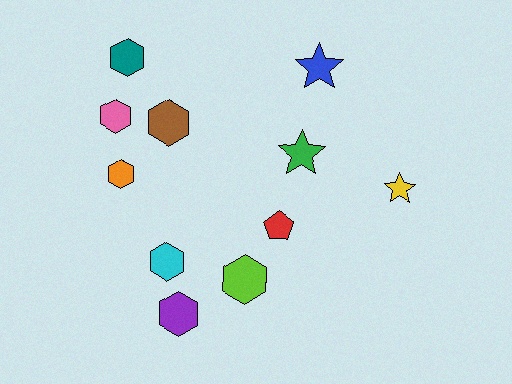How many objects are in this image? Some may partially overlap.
There are 11 objects.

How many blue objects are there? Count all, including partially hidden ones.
There is 1 blue object.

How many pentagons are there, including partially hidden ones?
There is 1 pentagon.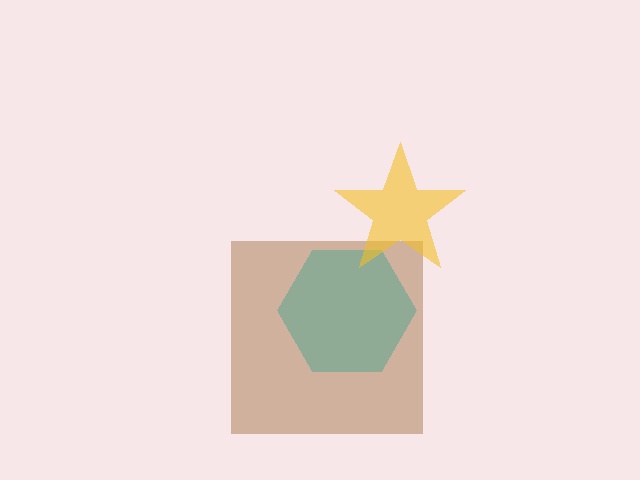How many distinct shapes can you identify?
There are 3 distinct shapes: a cyan hexagon, a brown square, a yellow star.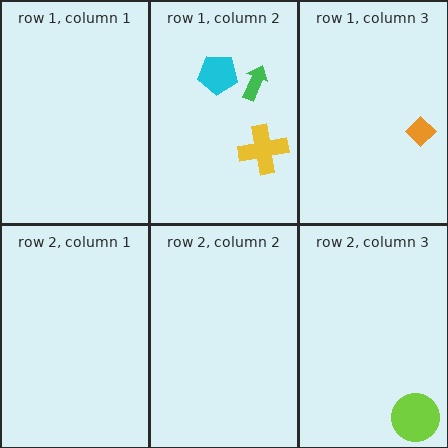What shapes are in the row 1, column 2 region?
The cyan pentagon, the green arrow, the yellow cross.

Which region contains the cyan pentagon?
The row 1, column 2 region.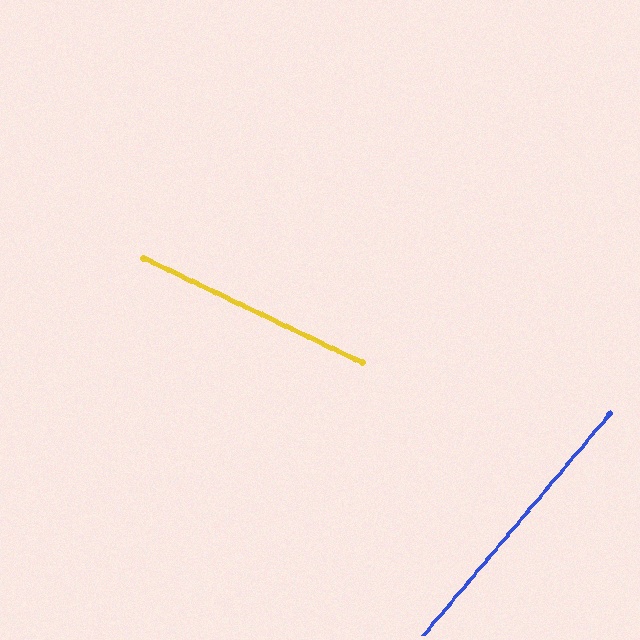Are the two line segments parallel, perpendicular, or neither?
Neither parallel nor perpendicular — they differ by about 76°.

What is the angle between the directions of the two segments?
Approximately 76 degrees.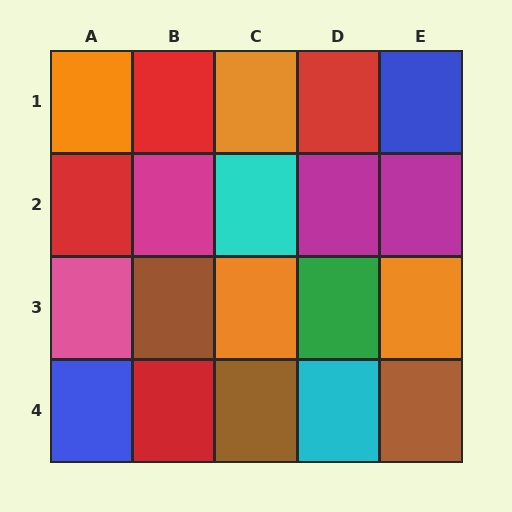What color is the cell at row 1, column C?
Orange.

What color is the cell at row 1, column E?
Blue.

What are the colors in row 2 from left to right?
Red, magenta, cyan, magenta, magenta.